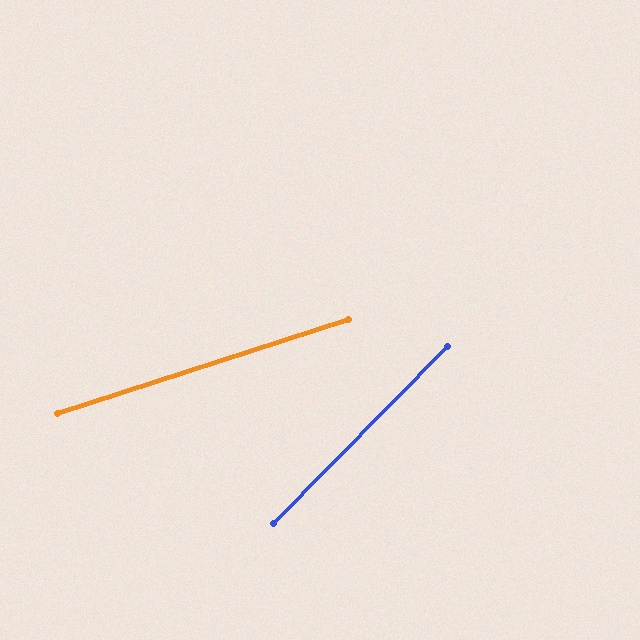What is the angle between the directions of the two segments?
Approximately 28 degrees.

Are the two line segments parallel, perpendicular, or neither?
Neither parallel nor perpendicular — they differ by about 28°.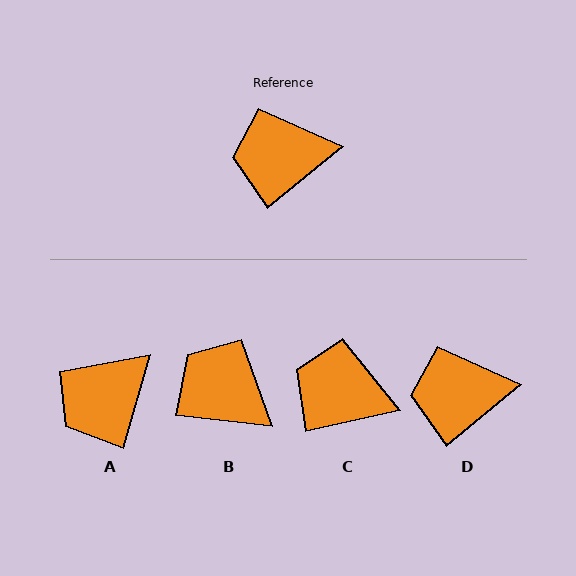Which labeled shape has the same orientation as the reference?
D.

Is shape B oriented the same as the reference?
No, it is off by about 46 degrees.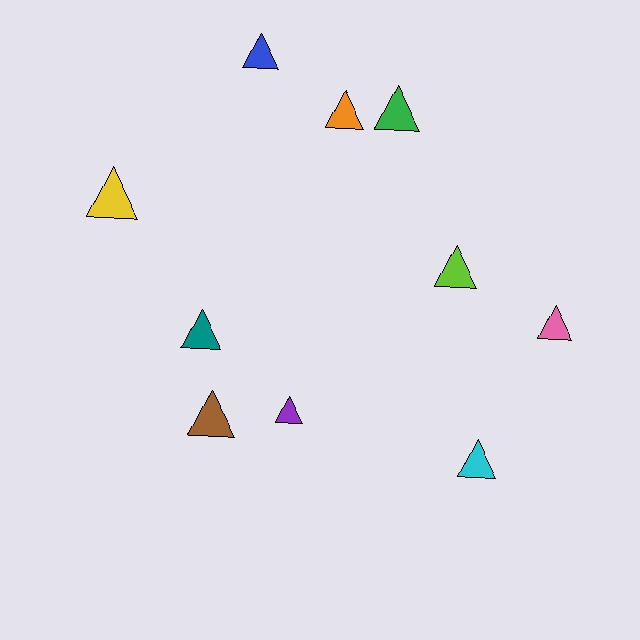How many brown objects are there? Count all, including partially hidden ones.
There is 1 brown object.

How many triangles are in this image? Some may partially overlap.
There are 10 triangles.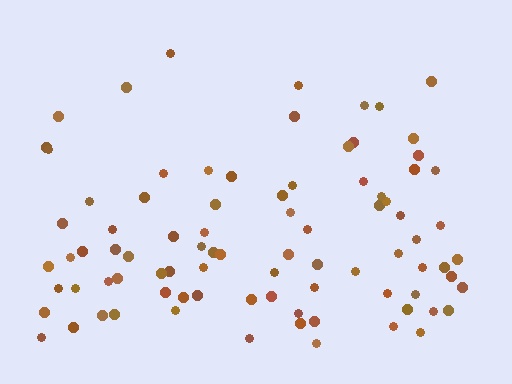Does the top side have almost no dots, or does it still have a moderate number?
Still a moderate number, just noticeably fewer than the bottom.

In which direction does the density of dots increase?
From top to bottom, with the bottom side densest.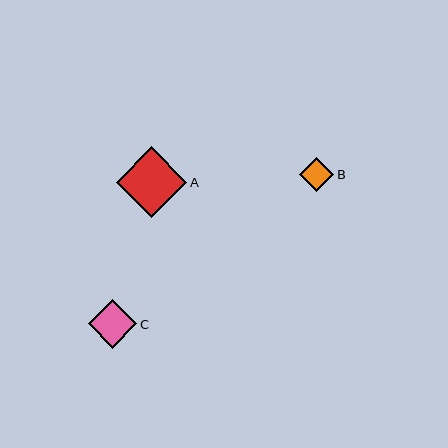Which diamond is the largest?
Diamond A is the largest with a size of approximately 71 pixels.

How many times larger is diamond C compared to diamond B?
Diamond C is approximately 1.4 times the size of diamond B.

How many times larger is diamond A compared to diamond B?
Diamond A is approximately 2.1 times the size of diamond B.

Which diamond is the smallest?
Diamond B is the smallest with a size of approximately 34 pixels.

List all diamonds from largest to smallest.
From largest to smallest: A, C, B.